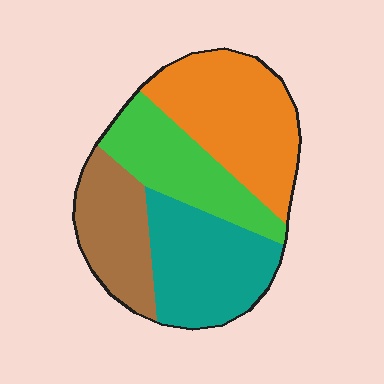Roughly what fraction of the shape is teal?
Teal covers about 25% of the shape.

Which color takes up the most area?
Orange, at roughly 30%.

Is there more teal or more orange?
Orange.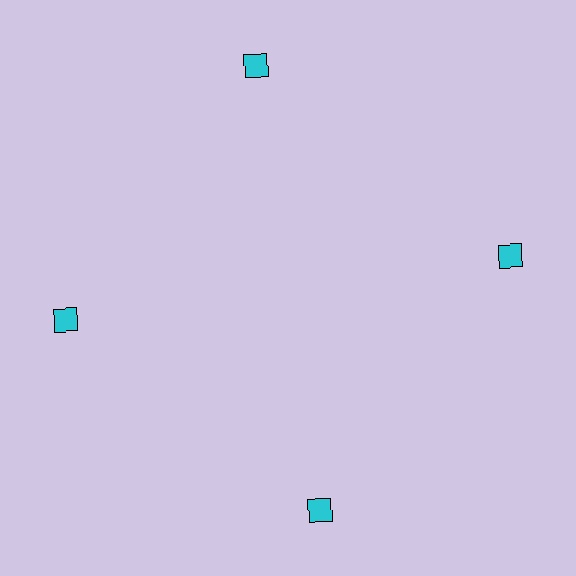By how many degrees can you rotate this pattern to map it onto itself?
The pattern maps onto itself every 90 degrees of rotation.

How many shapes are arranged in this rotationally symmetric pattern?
There are 4 shapes, arranged in 4 groups of 1.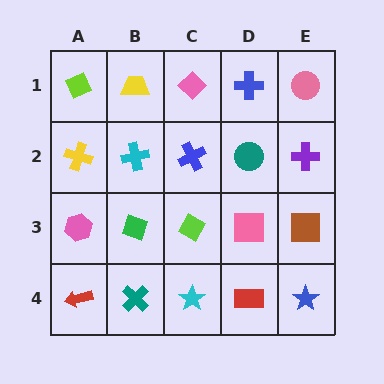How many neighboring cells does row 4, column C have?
3.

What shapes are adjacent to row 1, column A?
A yellow cross (row 2, column A), a yellow trapezoid (row 1, column B).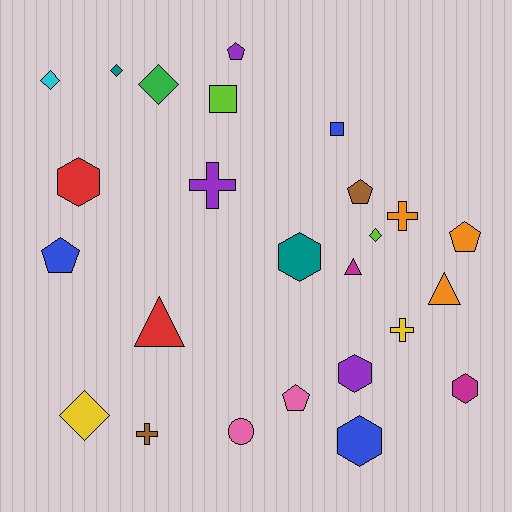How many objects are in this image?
There are 25 objects.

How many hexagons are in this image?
There are 5 hexagons.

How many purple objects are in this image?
There are 3 purple objects.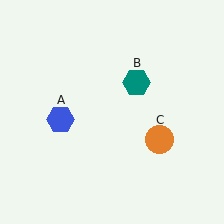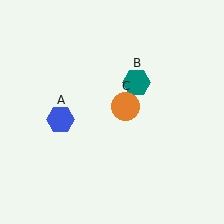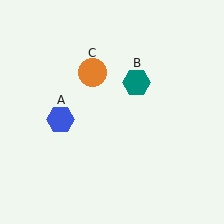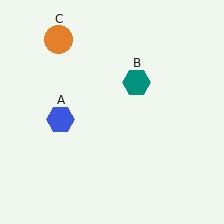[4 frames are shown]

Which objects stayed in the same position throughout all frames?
Blue hexagon (object A) and teal hexagon (object B) remained stationary.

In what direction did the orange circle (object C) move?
The orange circle (object C) moved up and to the left.